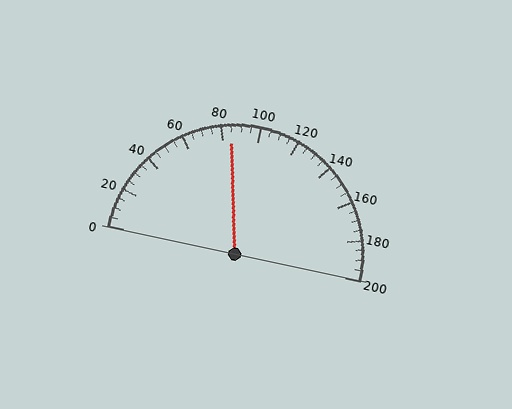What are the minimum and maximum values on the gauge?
The gauge ranges from 0 to 200.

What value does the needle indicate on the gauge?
The needle indicates approximately 85.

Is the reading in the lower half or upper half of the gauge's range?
The reading is in the lower half of the range (0 to 200).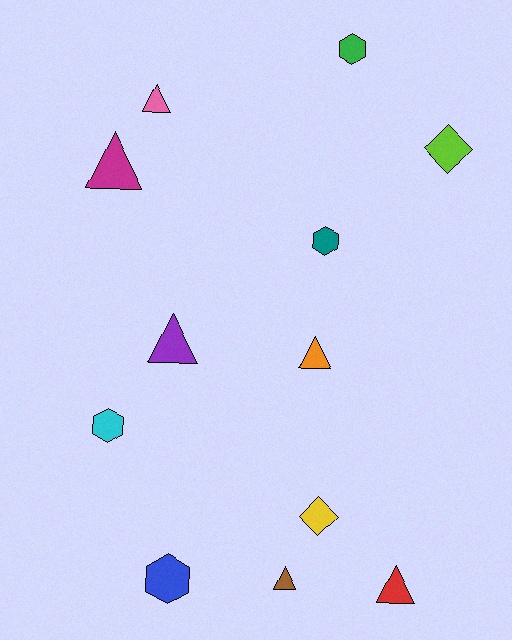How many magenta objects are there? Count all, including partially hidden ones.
There is 1 magenta object.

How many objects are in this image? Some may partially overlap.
There are 12 objects.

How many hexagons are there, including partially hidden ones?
There are 4 hexagons.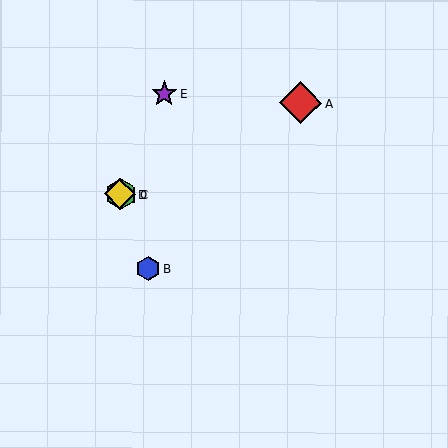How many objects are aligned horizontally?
2 objects (C, D) are aligned horizontally.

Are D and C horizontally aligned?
Yes, both are at y≈194.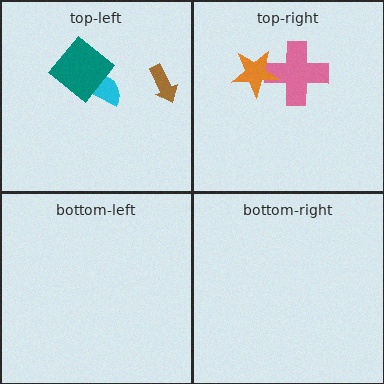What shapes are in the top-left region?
The brown arrow, the cyan semicircle, the teal diamond.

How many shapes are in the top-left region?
3.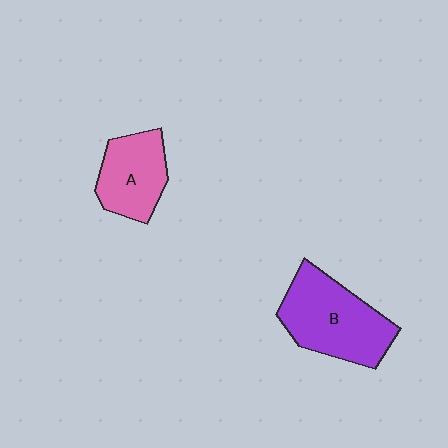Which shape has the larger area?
Shape B (purple).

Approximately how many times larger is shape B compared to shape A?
Approximately 1.5 times.